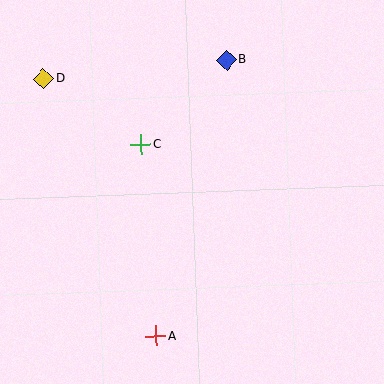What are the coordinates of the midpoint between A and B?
The midpoint between A and B is at (191, 198).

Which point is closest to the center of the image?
Point C at (141, 145) is closest to the center.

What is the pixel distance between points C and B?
The distance between C and B is 121 pixels.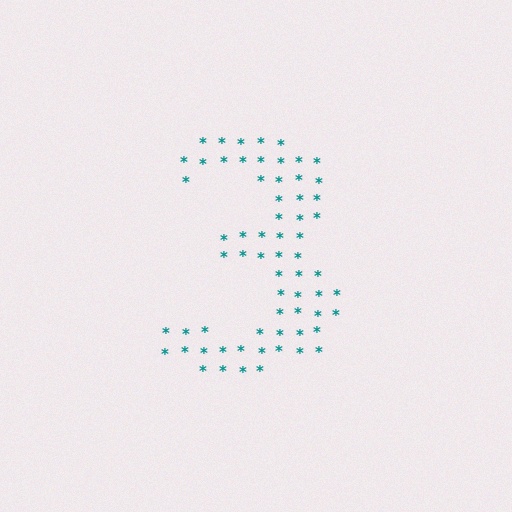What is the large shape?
The large shape is the digit 3.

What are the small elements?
The small elements are asterisks.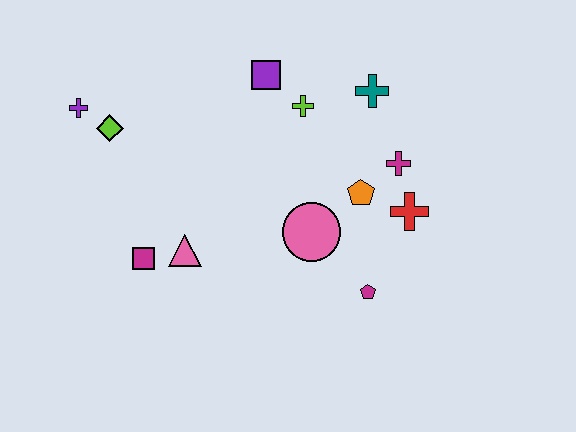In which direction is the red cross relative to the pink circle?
The red cross is to the right of the pink circle.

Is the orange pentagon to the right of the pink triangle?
Yes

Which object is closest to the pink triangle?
The magenta square is closest to the pink triangle.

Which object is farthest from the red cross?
The purple cross is farthest from the red cross.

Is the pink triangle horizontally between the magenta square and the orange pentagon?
Yes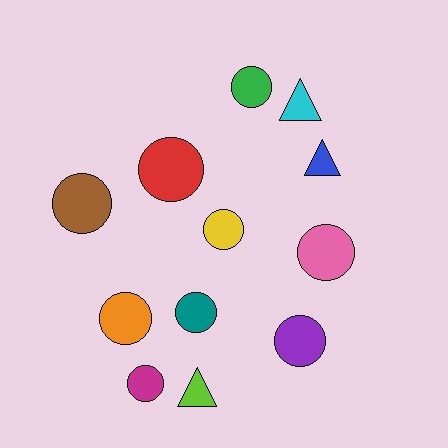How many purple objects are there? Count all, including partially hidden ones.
There is 1 purple object.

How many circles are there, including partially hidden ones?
There are 9 circles.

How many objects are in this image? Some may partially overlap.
There are 12 objects.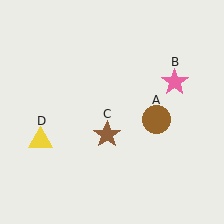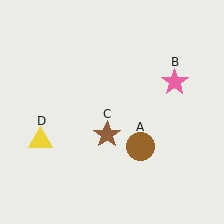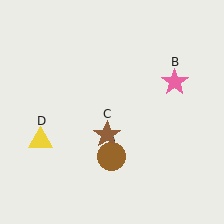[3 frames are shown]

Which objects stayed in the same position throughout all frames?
Pink star (object B) and brown star (object C) and yellow triangle (object D) remained stationary.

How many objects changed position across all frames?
1 object changed position: brown circle (object A).